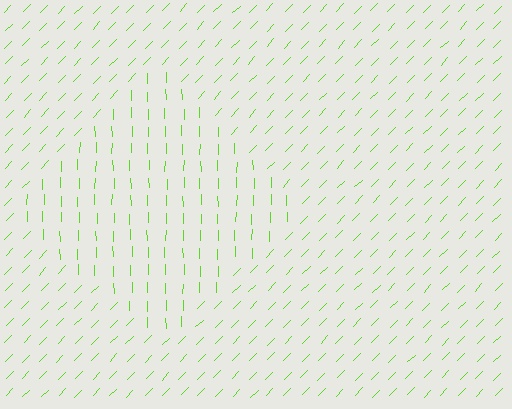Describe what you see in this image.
The image is filled with small lime line segments. A diamond region in the image has lines oriented differently from the surrounding lines, creating a visible texture boundary.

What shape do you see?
I see a diamond.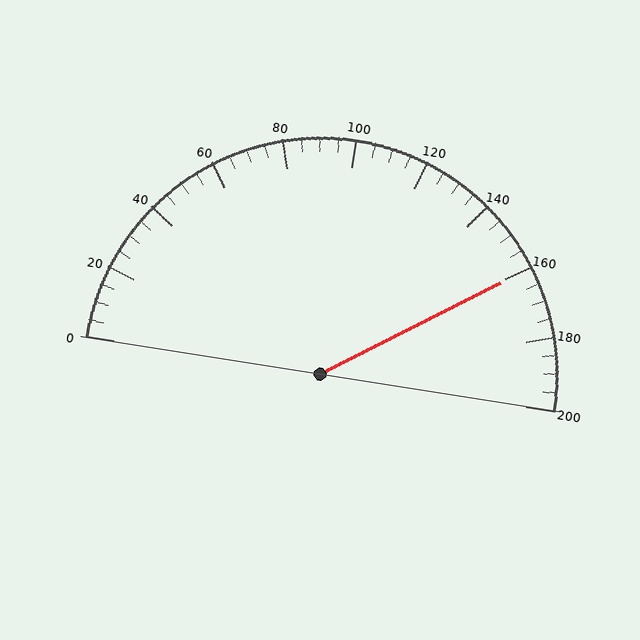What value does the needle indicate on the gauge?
The needle indicates approximately 160.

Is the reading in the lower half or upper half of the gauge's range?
The reading is in the upper half of the range (0 to 200).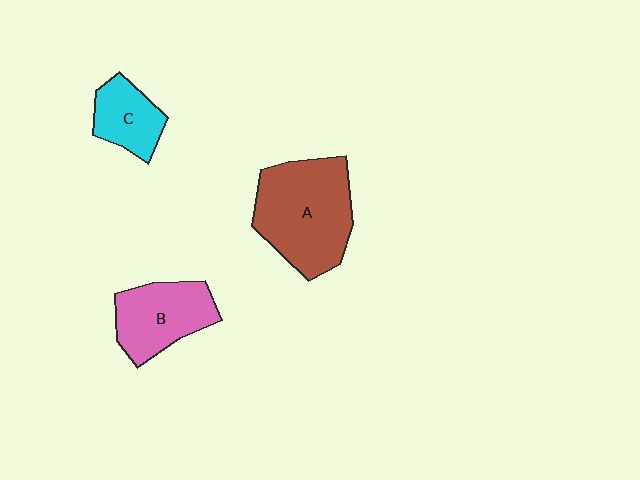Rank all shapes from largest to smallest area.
From largest to smallest: A (brown), B (pink), C (cyan).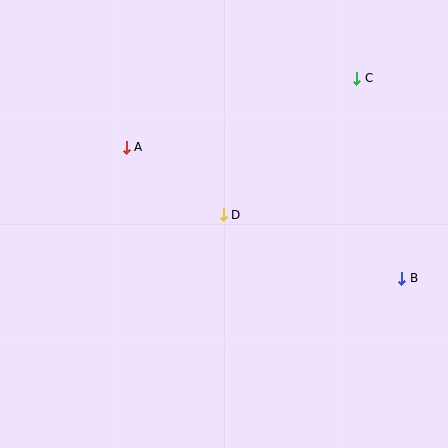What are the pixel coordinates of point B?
Point B is at (402, 278).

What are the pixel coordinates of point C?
Point C is at (357, 78).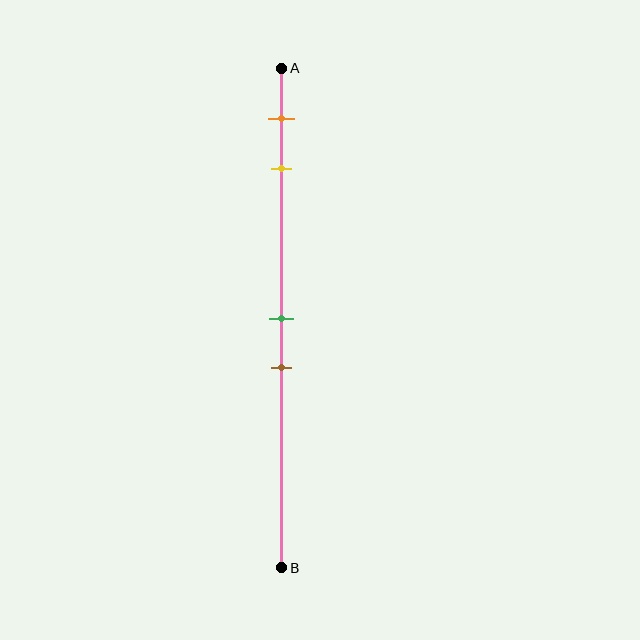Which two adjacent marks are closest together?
The green and brown marks are the closest adjacent pair.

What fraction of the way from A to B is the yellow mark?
The yellow mark is approximately 20% (0.2) of the way from A to B.